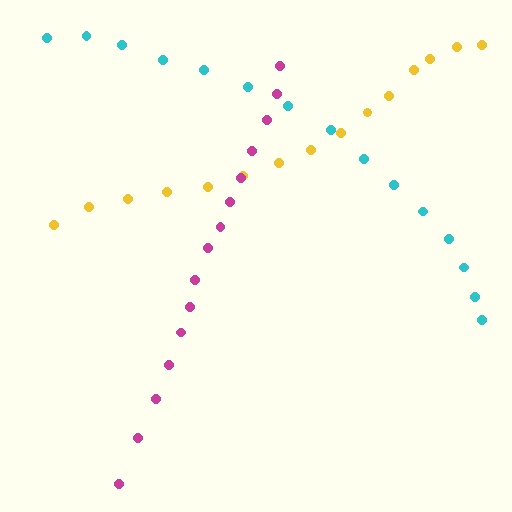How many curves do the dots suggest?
There are 3 distinct paths.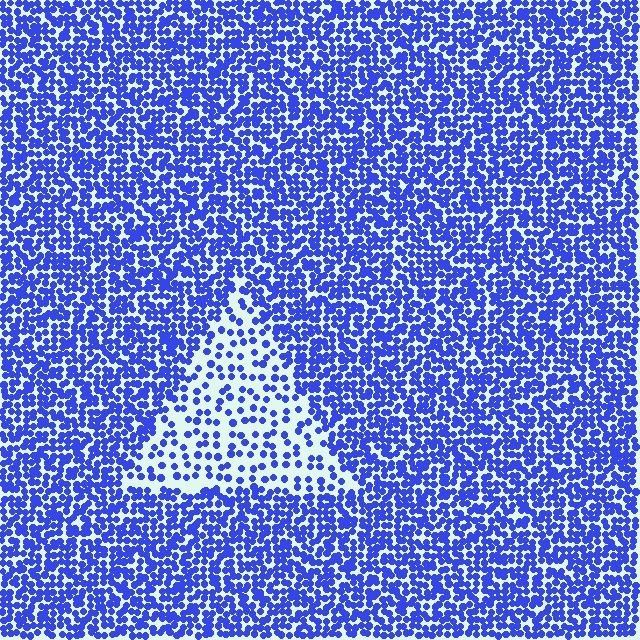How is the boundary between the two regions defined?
The boundary is defined by a change in element density (approximately 2.5x ratio). All elements are the same color, size, and shape.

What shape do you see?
I see a triangle.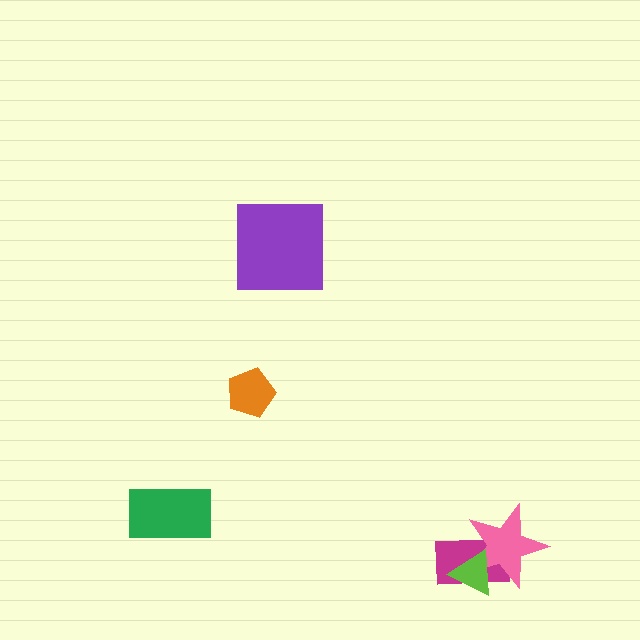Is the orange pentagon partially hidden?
No, no other shape covers it.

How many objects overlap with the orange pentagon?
0 objects overlap with the orange pentagon.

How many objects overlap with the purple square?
0 objects overlap with the purple square.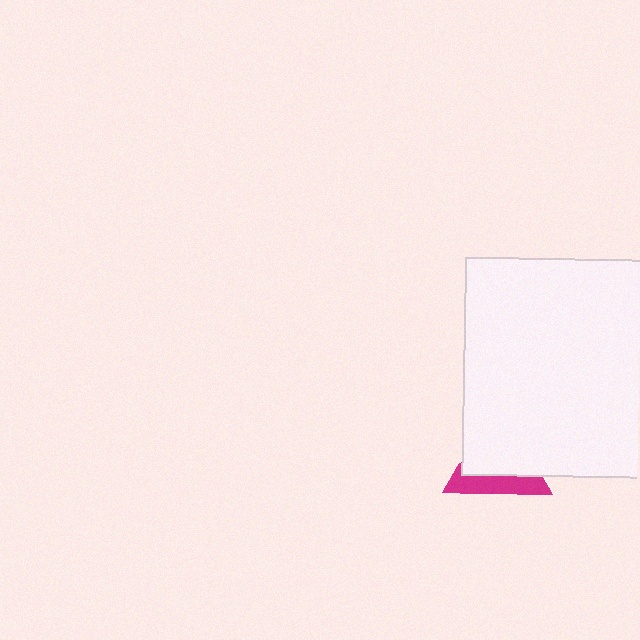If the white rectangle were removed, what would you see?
You would see the complete magenta triangle.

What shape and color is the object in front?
The object in front is a white rectangle.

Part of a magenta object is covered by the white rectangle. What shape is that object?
It is a triangle.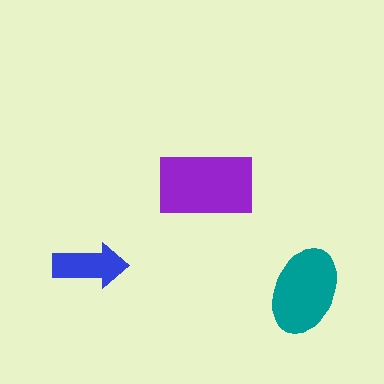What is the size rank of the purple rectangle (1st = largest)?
1st.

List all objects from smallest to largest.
The blue arrow, the teal ellipse, the purple rectangle.